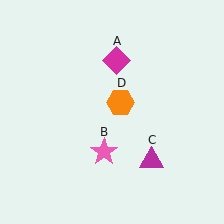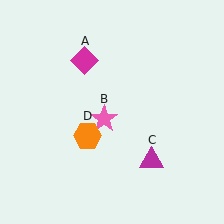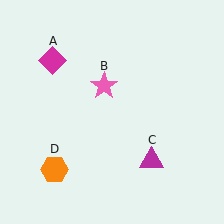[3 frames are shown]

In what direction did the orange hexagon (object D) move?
The orange hexagon (object D) moved down and to the left.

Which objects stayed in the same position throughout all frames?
Magenta triangle (object C) remained stationary.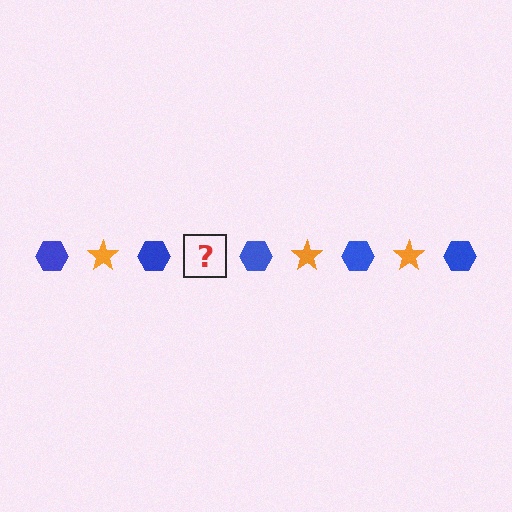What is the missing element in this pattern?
The missing element is an orange star.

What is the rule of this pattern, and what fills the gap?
The rule is that the pattern alternates between blue hexagon and orange star. The gap should be filled with an orange star.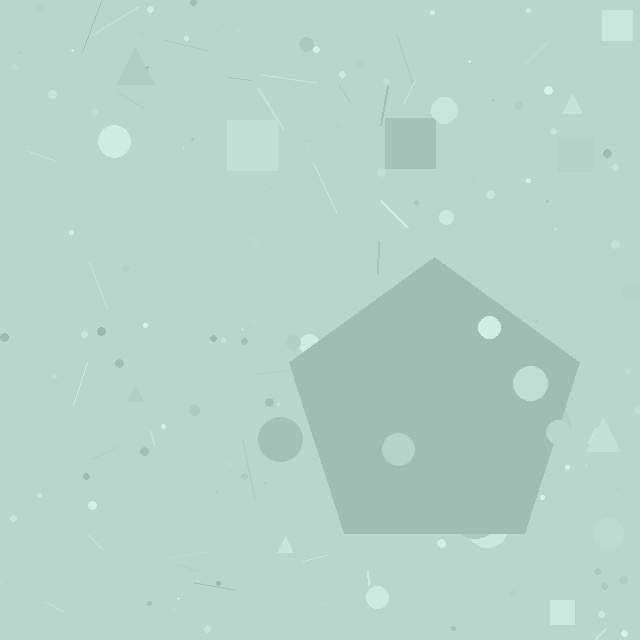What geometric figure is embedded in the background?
A pentagon is embedded in the background.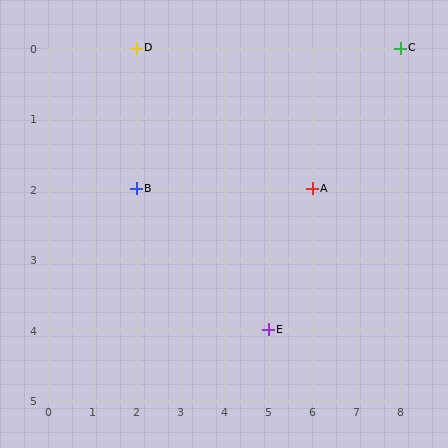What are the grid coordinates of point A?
Point A is at grid coordinates (6, 2).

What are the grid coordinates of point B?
Point B is at grid coordinates (2, 2).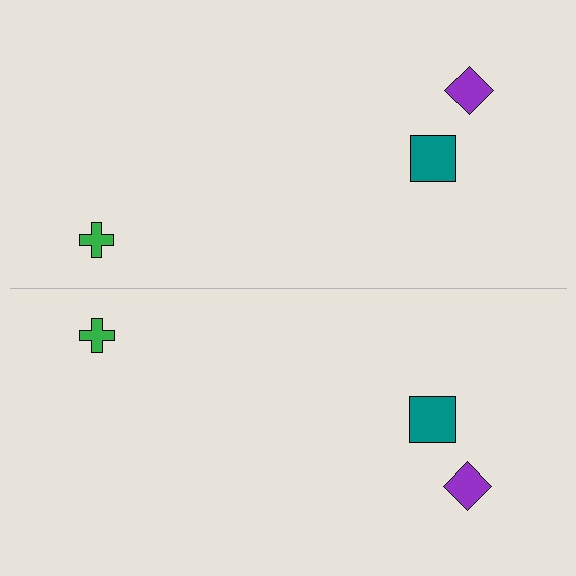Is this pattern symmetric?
Yes, this pattern has bilateral (reflection) symmetry.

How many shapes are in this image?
There are 6 shapes in this image.